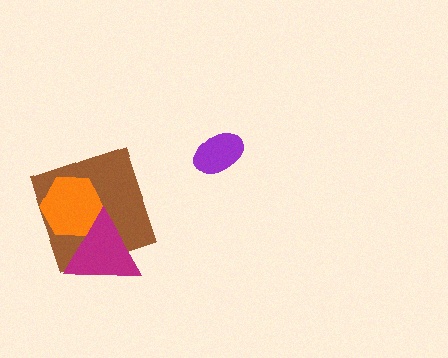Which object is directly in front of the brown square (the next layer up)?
The orange hexagon is directly in front of the brown square.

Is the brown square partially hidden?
Yes, it is partially covered by another shape.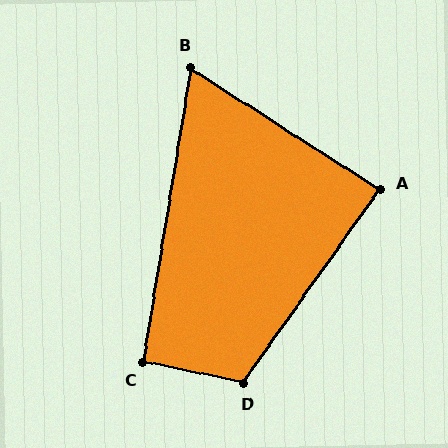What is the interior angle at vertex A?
Approximately 87 degrees (approximately right).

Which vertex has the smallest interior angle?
B, at approximately 67 degrees.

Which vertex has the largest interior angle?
D, at approximately 113 degrees.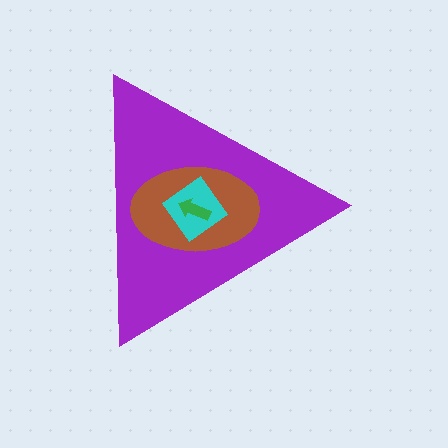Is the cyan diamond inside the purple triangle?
Yes.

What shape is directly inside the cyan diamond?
The green arrow.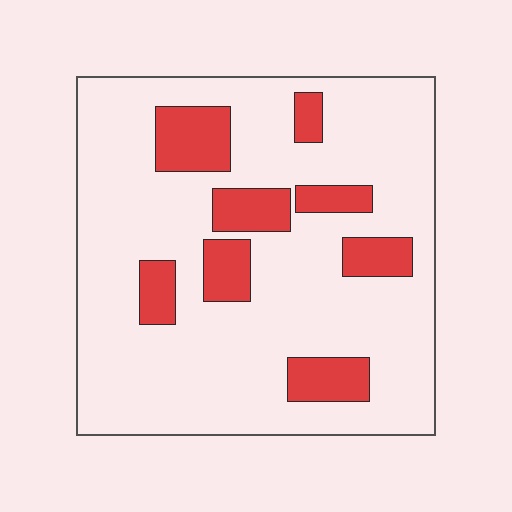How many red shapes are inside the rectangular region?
8.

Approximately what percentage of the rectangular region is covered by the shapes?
Approximately 20%.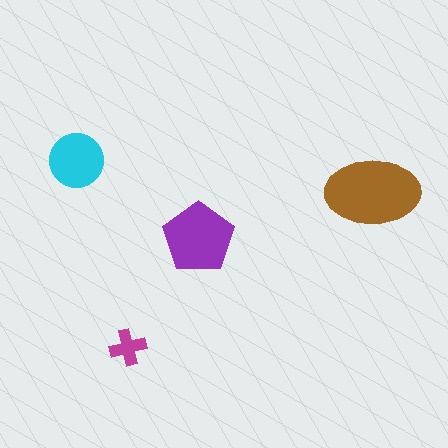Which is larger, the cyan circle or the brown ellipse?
The brown ellipse.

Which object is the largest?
The brown ellipse.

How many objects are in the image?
There are 4 objects in the image.